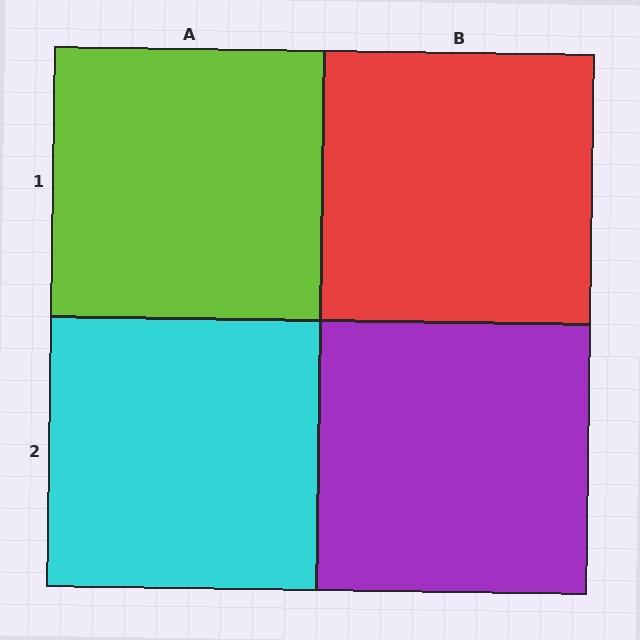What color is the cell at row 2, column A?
Cyan.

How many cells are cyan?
1 cell is cyan.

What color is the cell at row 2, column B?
Purple.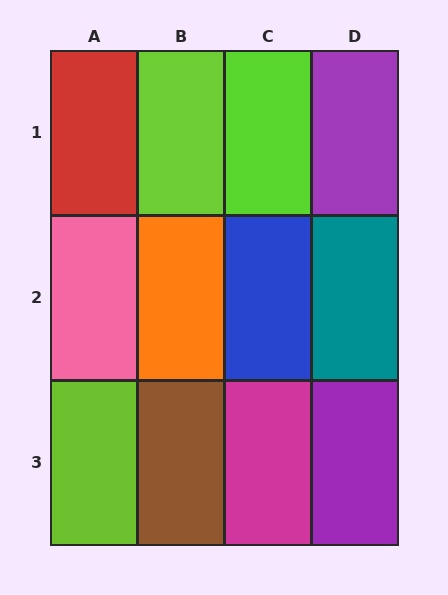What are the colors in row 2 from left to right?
Pink, orange, blue, teal.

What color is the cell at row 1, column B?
Lime.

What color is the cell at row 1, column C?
Lime.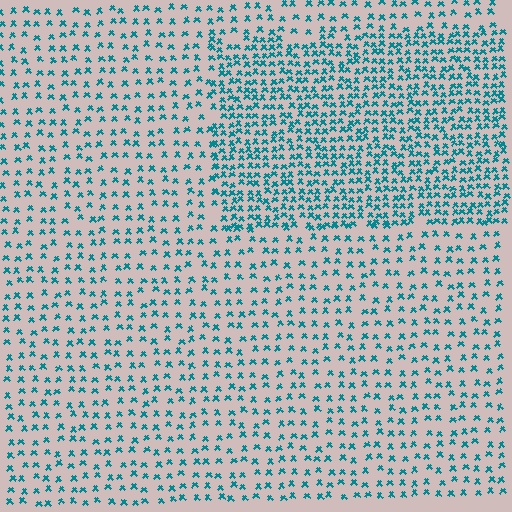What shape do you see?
I see a rectangle.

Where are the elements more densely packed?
The elements are more densely packed inside the rectangle boundary.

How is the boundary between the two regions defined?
The boundary is defined by a change in element density (approximately 2.1x ratio). All elements are the same color, size, and shape.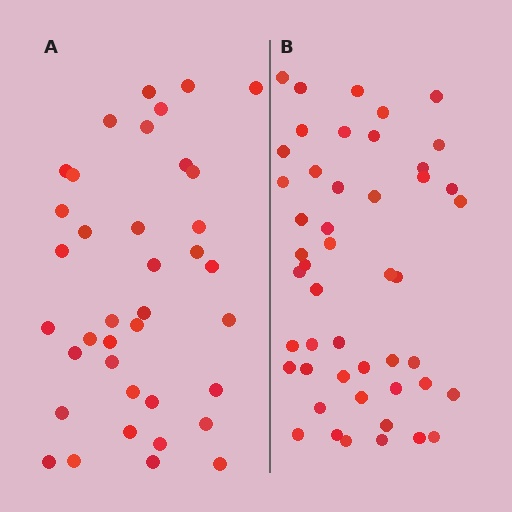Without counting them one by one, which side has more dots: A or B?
Region B (the right region) has more dots.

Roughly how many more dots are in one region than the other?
Region B has roughly 10 or so more dots than region A.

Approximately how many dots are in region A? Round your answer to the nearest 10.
About 40 dots. (The exact count is 38, which rounds to 40.)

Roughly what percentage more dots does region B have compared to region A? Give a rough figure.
About 25% more.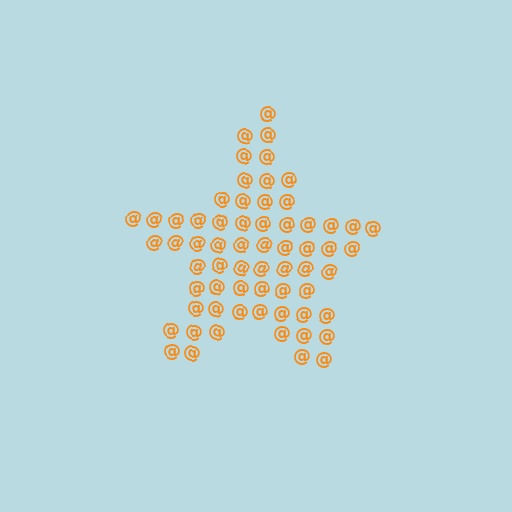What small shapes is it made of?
It is made of small at signs.